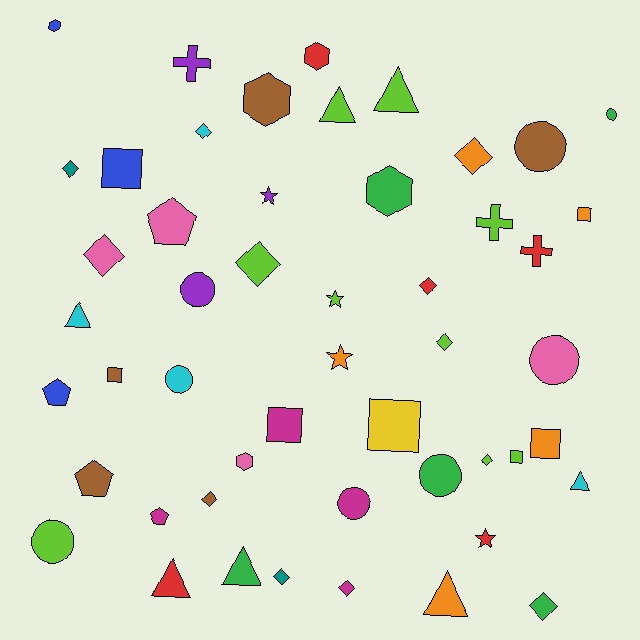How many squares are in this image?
There are 7 squares.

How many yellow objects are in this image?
There is 1 yellow object.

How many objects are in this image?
There are 50 objects.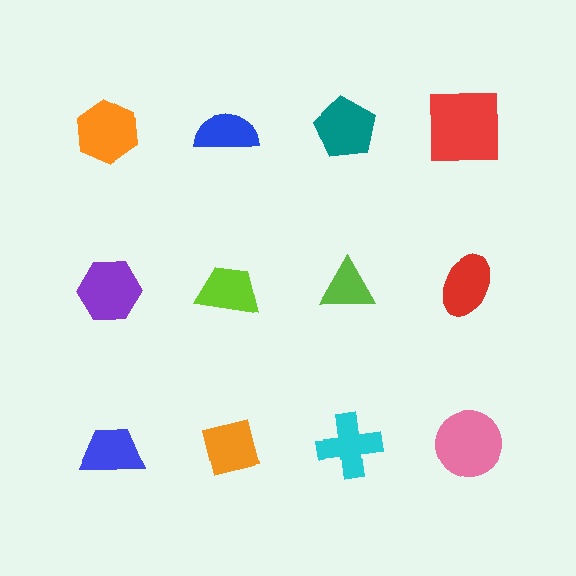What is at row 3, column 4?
A pink circle.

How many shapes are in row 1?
4 shapes.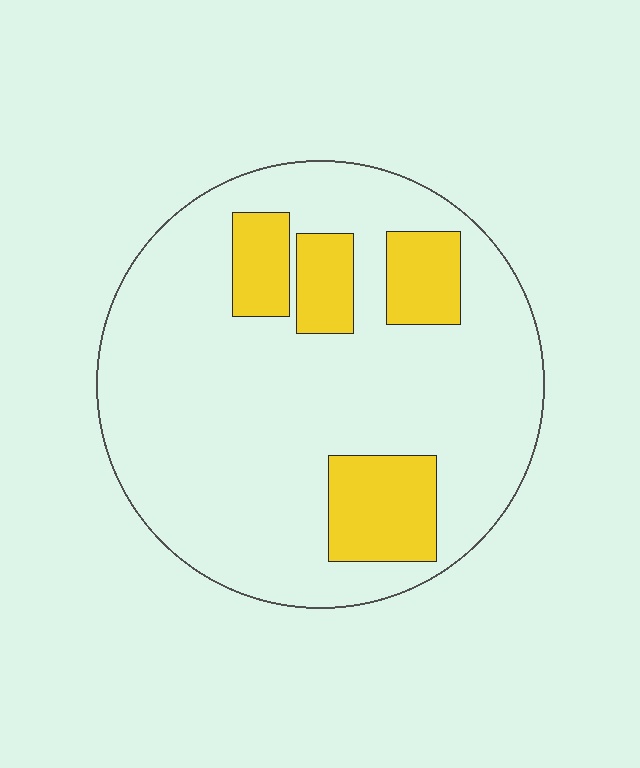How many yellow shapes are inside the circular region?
4.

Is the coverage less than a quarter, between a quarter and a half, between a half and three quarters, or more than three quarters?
Less than a quarter.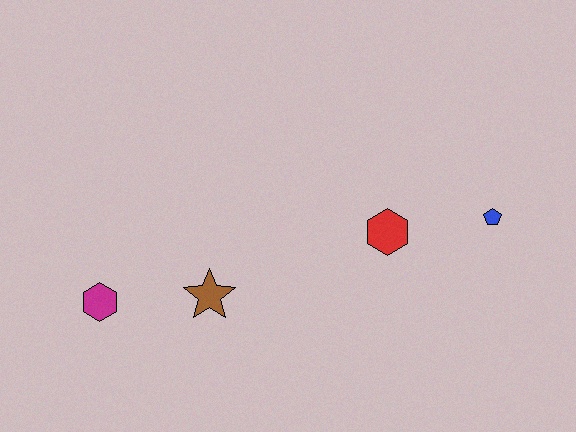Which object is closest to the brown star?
The magenta hexagon is closest to the brown star.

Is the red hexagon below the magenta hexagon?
No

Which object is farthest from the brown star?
The blue pentagon is farthest from the brown star.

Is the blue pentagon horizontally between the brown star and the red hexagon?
No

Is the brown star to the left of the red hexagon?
Yes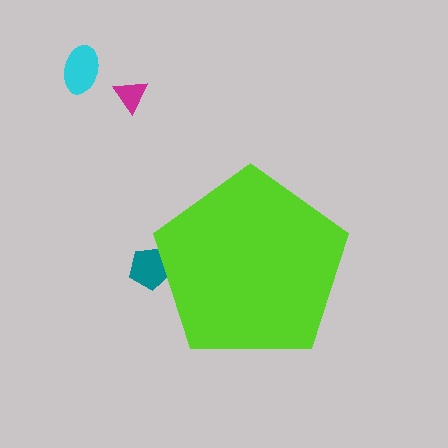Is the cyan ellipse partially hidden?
No, the cyan ellipse is fully visible.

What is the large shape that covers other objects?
A lime pentagon.